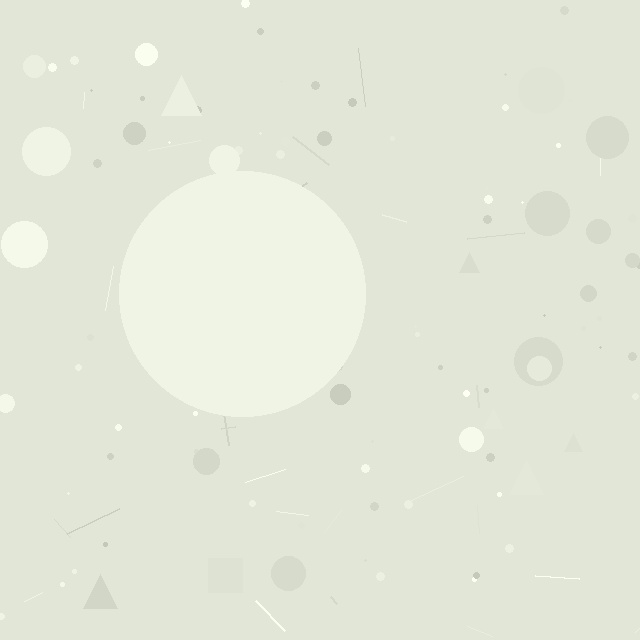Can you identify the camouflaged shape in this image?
The camouflaged shape is a circle.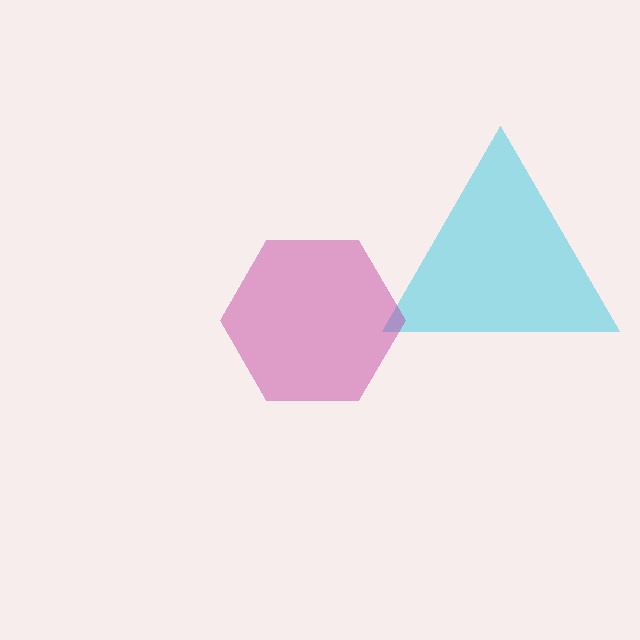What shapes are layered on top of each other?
The layered shapes are: a cyan triangle, a magenta hexagon.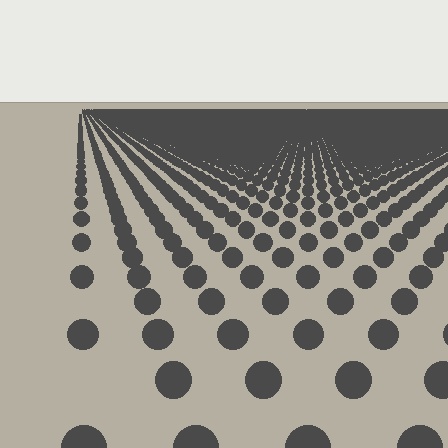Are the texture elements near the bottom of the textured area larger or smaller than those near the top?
Larger. Near the bottom, elements are closer to the viewer and appear at a bigger on-screen size.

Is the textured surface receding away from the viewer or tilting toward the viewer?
The surface is receding away from the viewer. Texture elements get smaller and denser toward the top.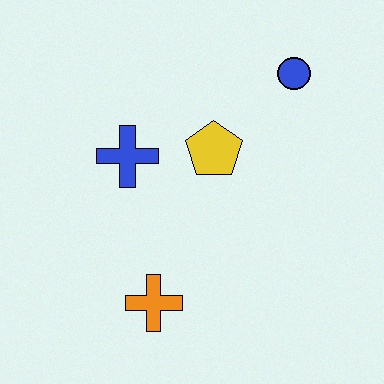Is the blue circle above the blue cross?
Yes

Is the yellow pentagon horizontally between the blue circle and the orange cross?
Yes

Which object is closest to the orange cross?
The blue cross is closest to the orange cross.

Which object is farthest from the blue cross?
The blue circle is farthest from the blue cross.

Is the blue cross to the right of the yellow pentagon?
No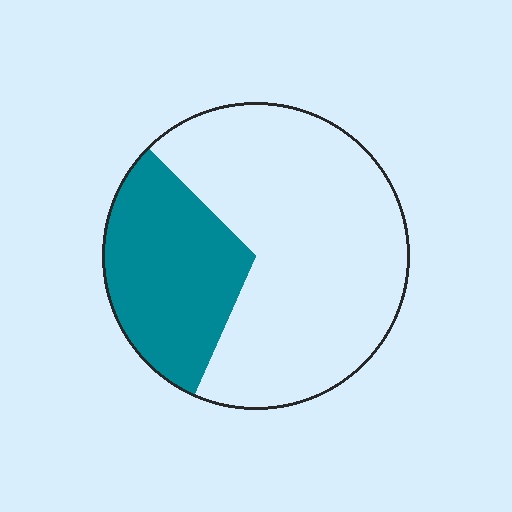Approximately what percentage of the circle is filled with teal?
Approximately 30%.